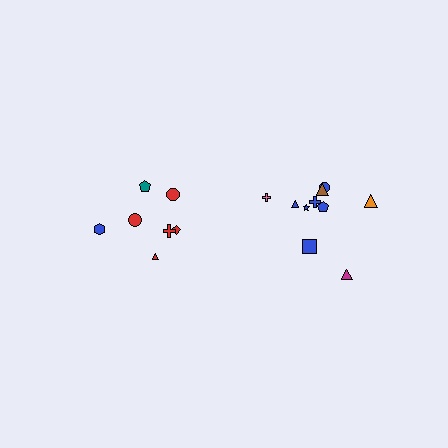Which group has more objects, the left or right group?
The right group.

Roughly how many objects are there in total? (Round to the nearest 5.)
Roughly 15 objects in total.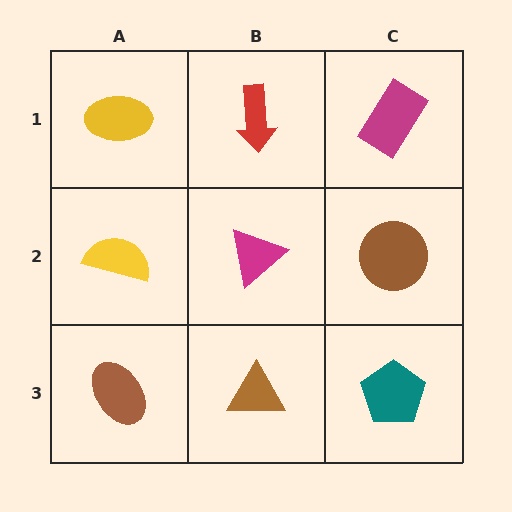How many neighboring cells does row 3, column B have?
3.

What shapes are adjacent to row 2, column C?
A magenta rectangle (row 1, column C), a teal pentagon (row 3, column C), a magenta triangle (row 2, column B).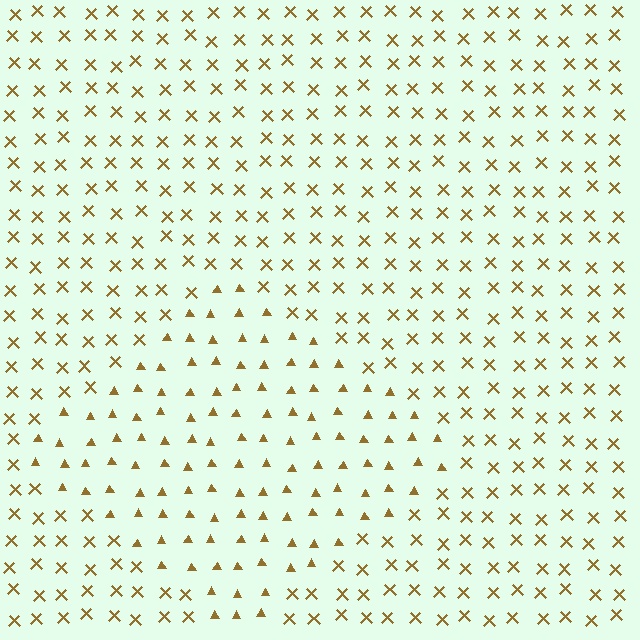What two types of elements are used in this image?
The image uses triangles inside the diamond region and X marks outside it.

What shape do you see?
I see a diamond.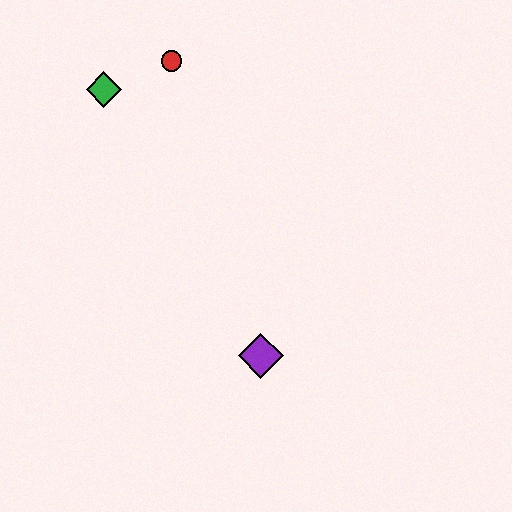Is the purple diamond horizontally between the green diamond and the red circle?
No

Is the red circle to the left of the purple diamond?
Yes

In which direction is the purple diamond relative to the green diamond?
The purple diamond is below the green diamond.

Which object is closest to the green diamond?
The red circle is closest to the green diamond.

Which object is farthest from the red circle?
The purple diamond is farthest from the red circle.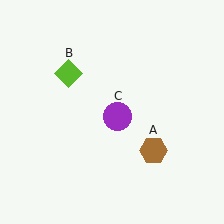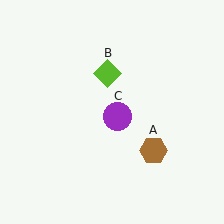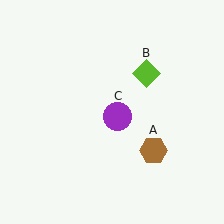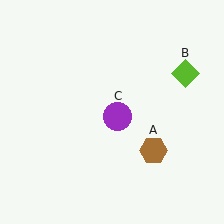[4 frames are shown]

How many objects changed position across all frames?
1 object changed position: lime diamond (object B).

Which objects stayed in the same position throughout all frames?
Brown hexagon (object A) and purple circle (object C) remained stationary.